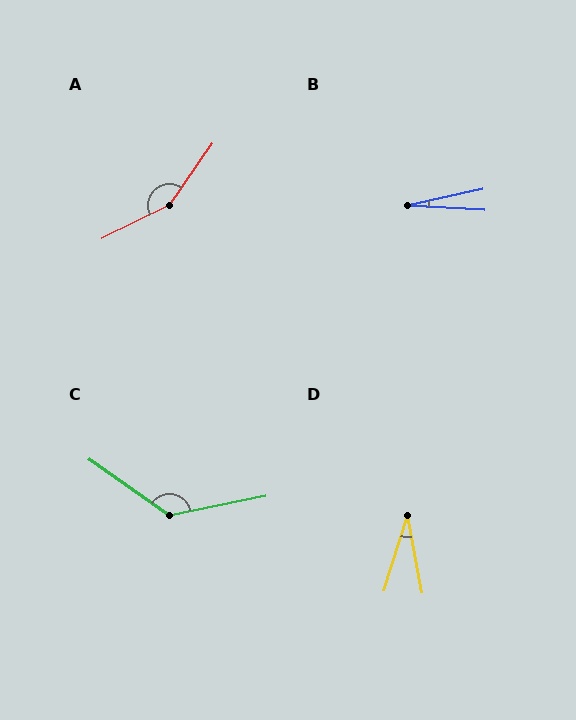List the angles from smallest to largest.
B (16°), D (28°), C (134°), A (152°).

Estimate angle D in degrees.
Approximately 28 degrees.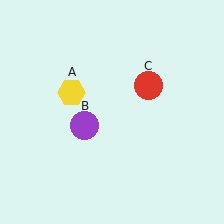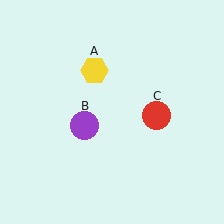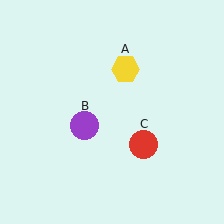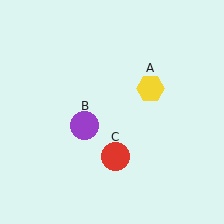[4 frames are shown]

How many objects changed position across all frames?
2 objects changed position: yellow hexagon (object A), red circle (object C).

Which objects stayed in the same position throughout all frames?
Purple circle (object B) remained stationary.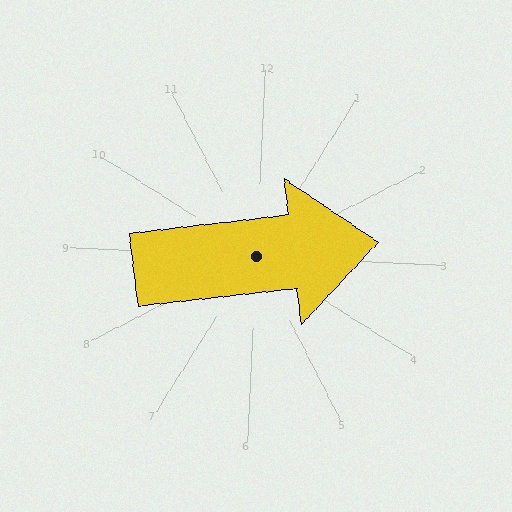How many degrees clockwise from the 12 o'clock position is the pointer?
Approximately 81 degrees.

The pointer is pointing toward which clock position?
Roughly 3 o'clock.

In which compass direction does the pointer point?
East.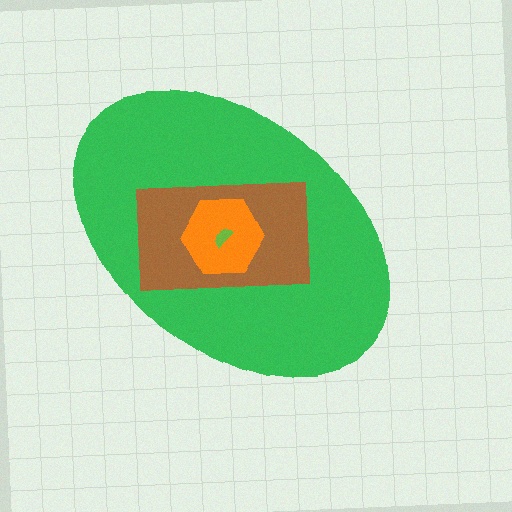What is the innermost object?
The lime semicircle.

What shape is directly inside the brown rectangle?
The orange hexagon.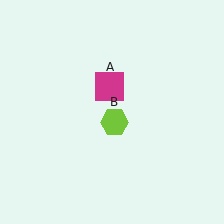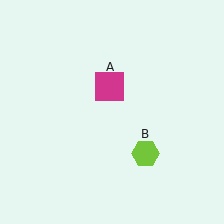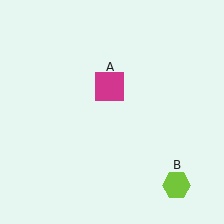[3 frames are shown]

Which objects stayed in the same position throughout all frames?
Magenta square (object A) remained stationary.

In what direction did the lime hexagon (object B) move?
The lime hexagon (object B) moved down and to the right.